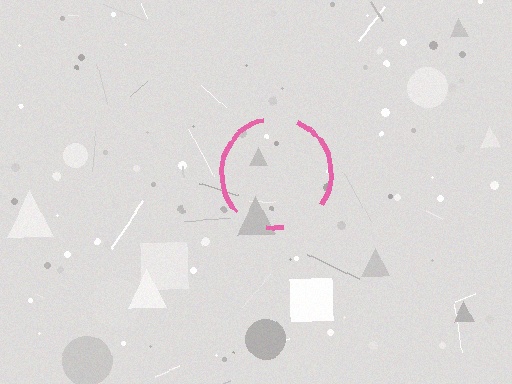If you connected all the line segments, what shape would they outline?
They would outline a circle.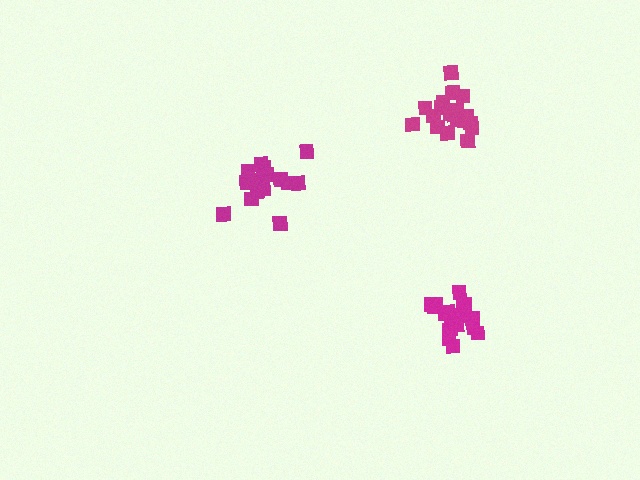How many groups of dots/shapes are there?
There are 3 groups.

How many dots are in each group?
Group 1: 16 dots, Group 2: 19 dots, Group 3: 18 dots (53 total).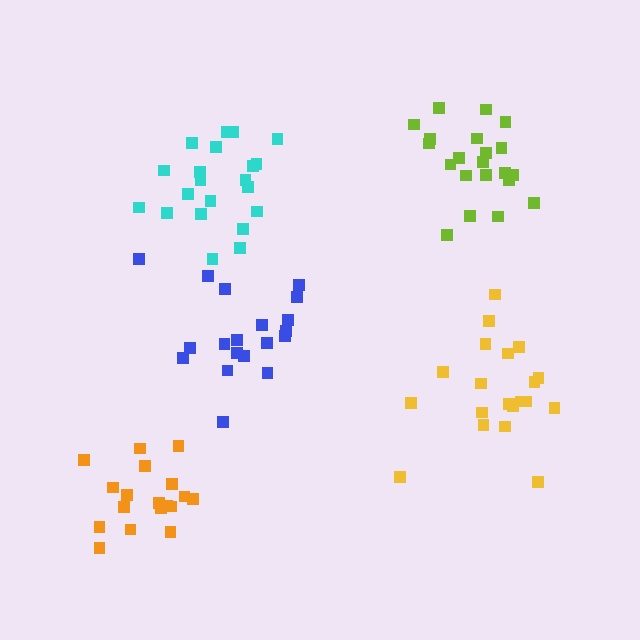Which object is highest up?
The lime cluster is topmost.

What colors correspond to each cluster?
The clusters are colored: yellow, blue, lime, cyan, orange.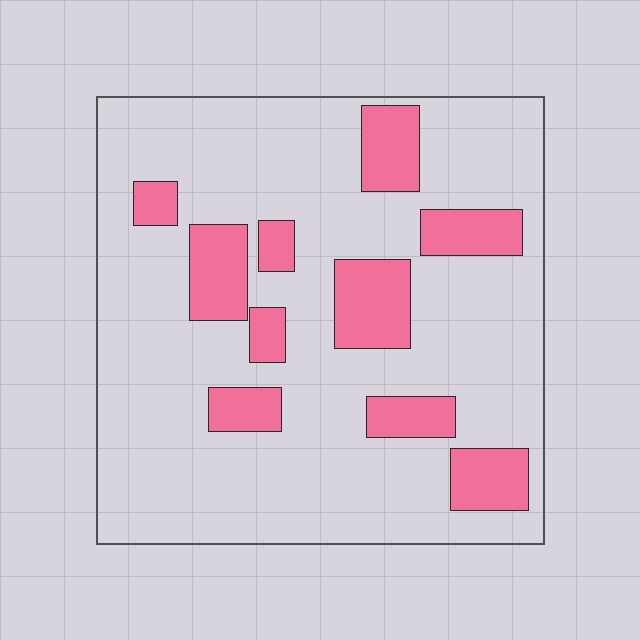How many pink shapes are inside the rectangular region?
10.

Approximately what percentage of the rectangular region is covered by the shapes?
Approximately 20%.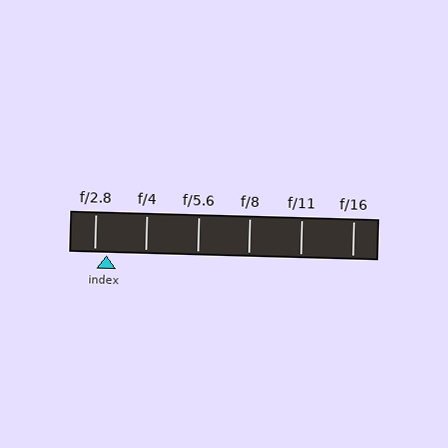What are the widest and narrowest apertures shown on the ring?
The widest aperture shown is f/2.8 and the narrowest is f/16.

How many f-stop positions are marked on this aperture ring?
There are 6 f-stop positions marked.